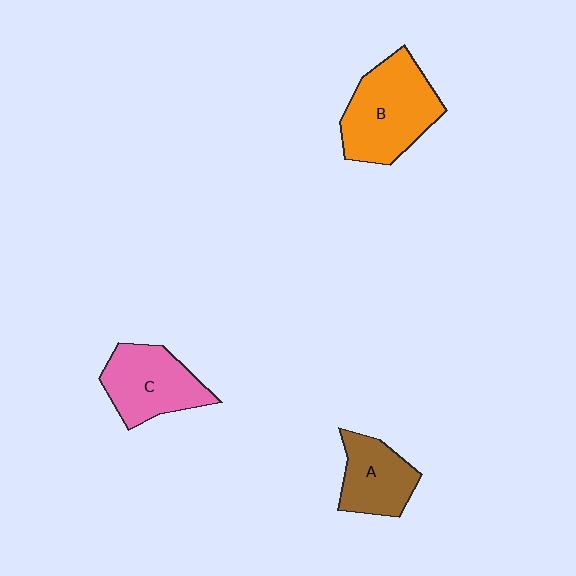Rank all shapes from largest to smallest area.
From largest to smallest: B (orange), C (pink), A (brown).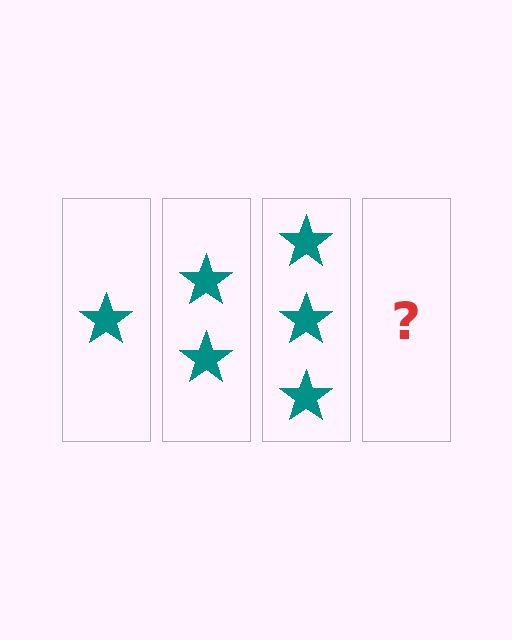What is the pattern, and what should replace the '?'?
The pattern is that each step adds one more star. The '?' should be 4 stars.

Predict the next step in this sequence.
The next step is 4 stars.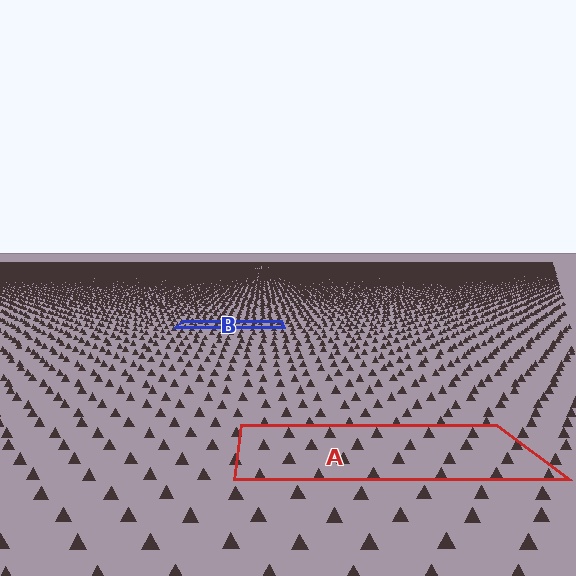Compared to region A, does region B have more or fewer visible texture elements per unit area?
Region B has more texture elements per unit area — they are packed more densely because it is farther away.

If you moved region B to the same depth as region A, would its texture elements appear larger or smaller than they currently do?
They would appear larger. At a closer depth, the same texture elements are projected at a bigger on-screen size.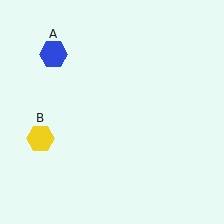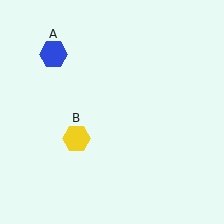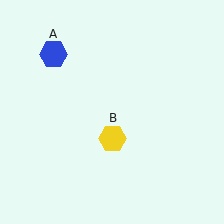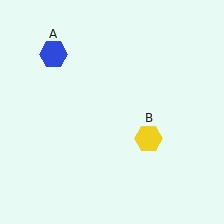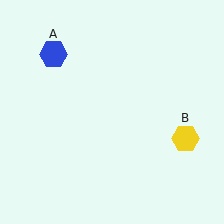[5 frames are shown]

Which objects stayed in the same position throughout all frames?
Blue hexagon (object A) remained stationary.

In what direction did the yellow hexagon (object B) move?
The yellow hexagon (object B) moved right.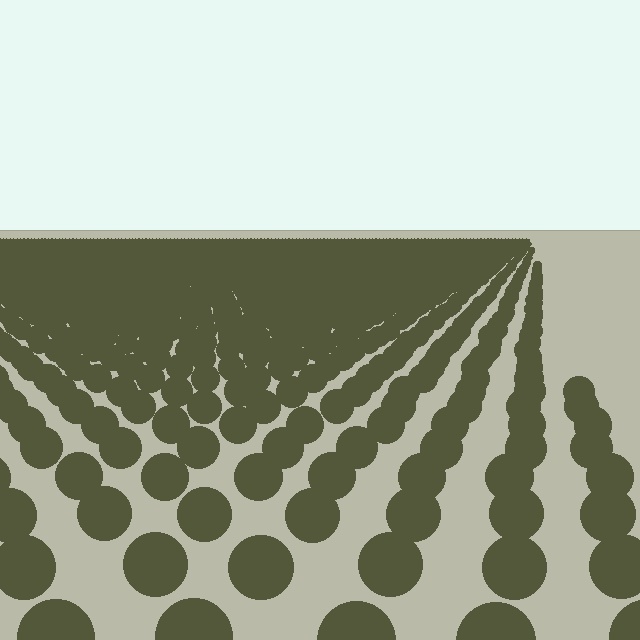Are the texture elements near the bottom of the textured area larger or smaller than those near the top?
Larger. Near the bottom, elements are closer to the viewer and appear at a bigger on-screen size.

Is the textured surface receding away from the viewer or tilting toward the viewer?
The surface is receding away from the viewer. Texture elements get smaller and denser toward the top.